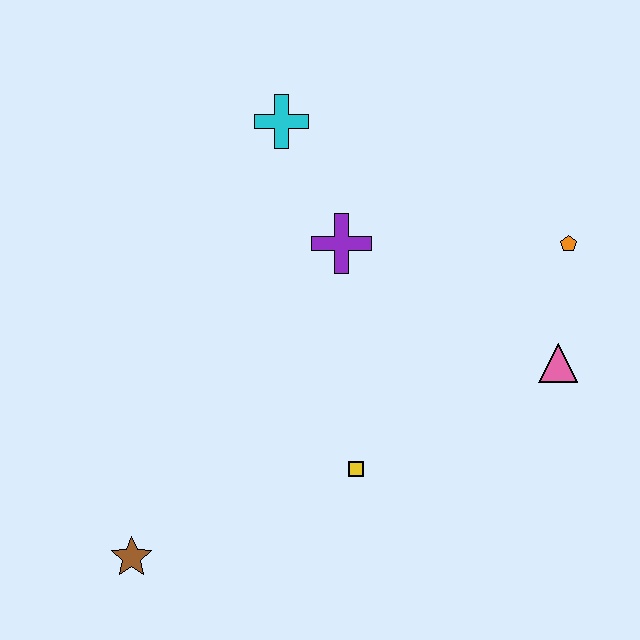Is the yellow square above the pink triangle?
No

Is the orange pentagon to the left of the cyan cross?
No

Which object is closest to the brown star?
The yellow square is closest to the brown star.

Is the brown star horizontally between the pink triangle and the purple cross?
No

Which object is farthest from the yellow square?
The cyan cross is farthest from the yellow square.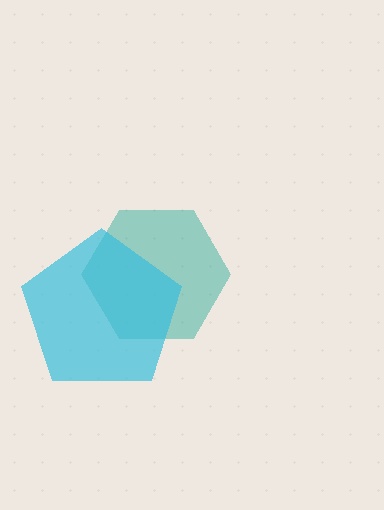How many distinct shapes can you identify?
There are 2 distinct shapes: a teal hexagon, a cyan pentagon.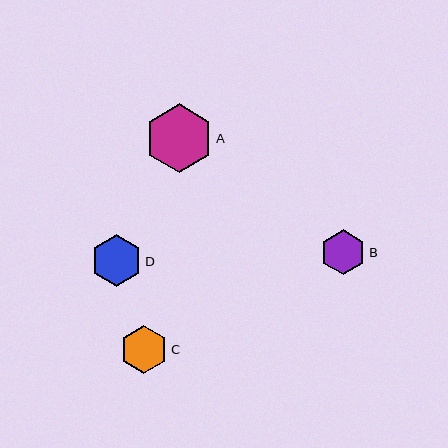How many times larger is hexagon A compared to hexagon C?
Hexagon A is approximately 1.4 times the size of hexagon C.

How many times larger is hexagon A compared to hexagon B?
Hexagon A is approximately 1.5 times the size of hexagon B.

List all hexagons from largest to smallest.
From largest to smallest: A, D, C, B.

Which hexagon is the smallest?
Hexagon B is the smallest with a size of approximately 45 pixels.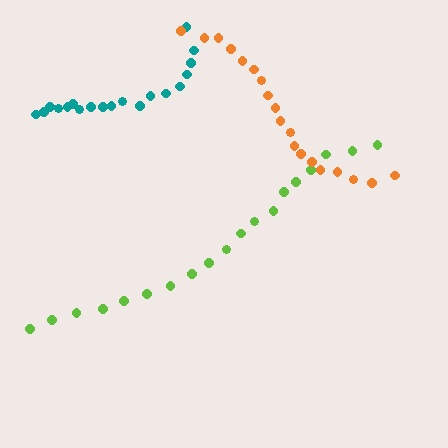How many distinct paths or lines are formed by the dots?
There are 3 distinct paths.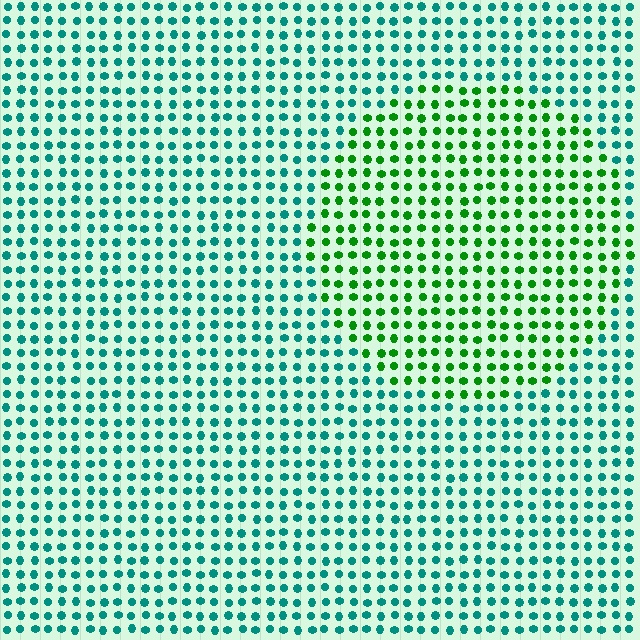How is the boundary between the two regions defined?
The boundary is defined purely by a slight shift in hue (about 50 degrees). Spacing, size, and orientation are identical on both sides.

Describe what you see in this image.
The image is filled with small teal elements in a uniform arrangement. A circle-shaped region is visible where the elements are tinted to a slightly different hue, forming a subtle color boundary.